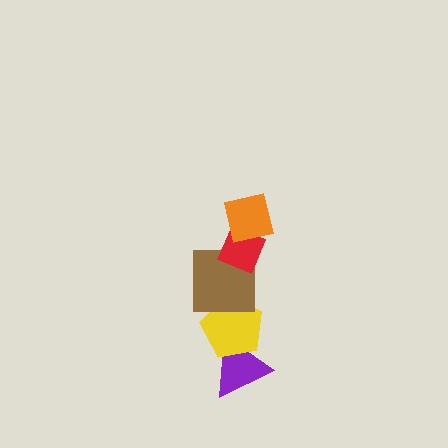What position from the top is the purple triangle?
The purple triangle is 5th from the top.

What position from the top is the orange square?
The orange square is 1st from the top.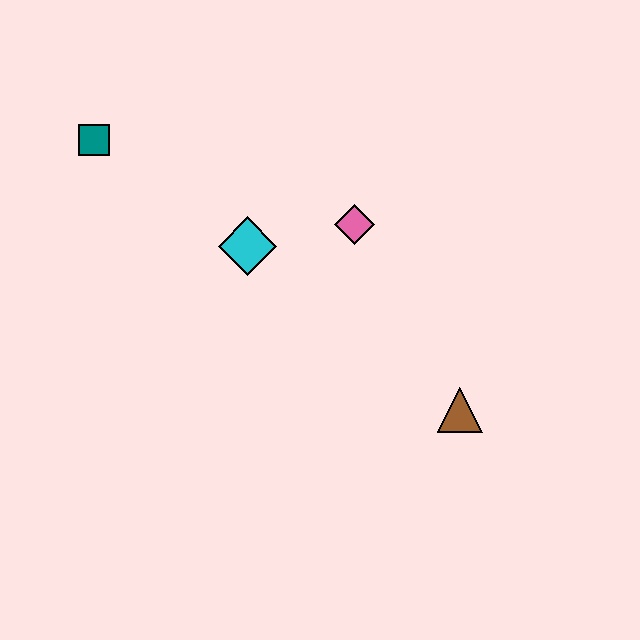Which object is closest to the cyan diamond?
The pink diamond is closest to the cyan diamond.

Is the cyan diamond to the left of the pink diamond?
Yes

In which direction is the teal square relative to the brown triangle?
The teal square is to the left of the brown triangle.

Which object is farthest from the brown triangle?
The teal square is farthest from the brown triangle.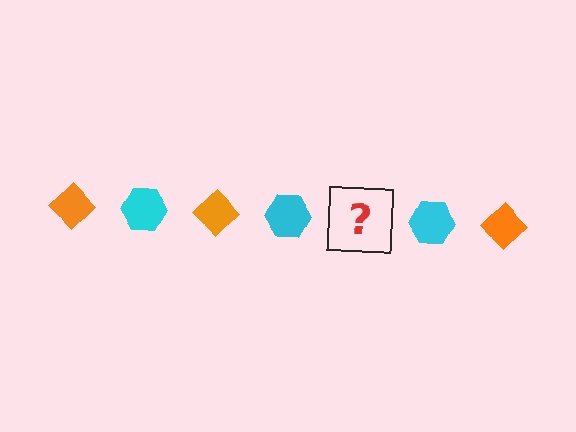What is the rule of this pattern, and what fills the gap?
The rule is that the pattern alternates between orange diamond and cyan hexagon. The gap should be filled with an orange diamond.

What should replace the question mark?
The question mark should be replaced with an orange diamond.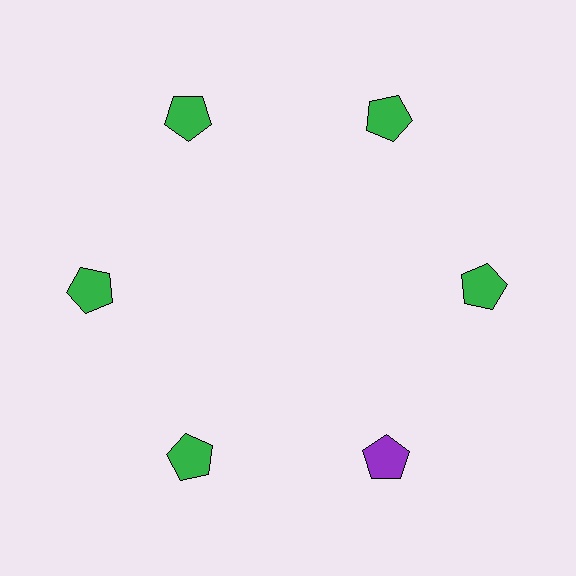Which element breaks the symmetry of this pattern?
The purple pentagon at roughly the 5 o'clock position breaks the symmetry. All other shapes are green pentagons.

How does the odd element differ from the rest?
It has a different color: purple instead of green.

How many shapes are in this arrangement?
There are 6 shapes arranged in a ring pattern.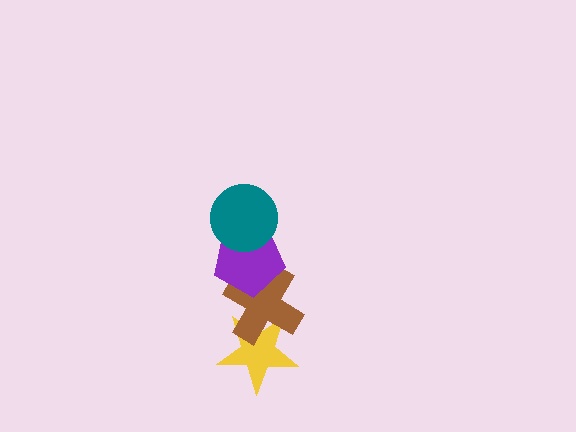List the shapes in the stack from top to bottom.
From top to bottom: the teal circle, the purple pentagon, the brown cross, the yellow star.